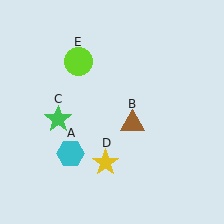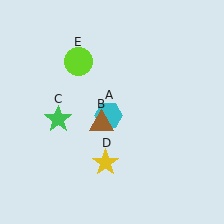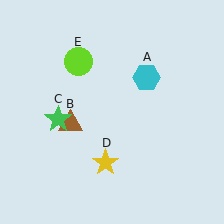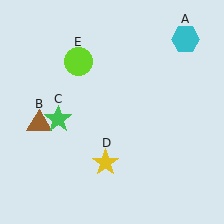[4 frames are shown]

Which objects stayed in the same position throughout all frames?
Green star (object C) and yellow star (object D) and lime circle (object E) remained stationary.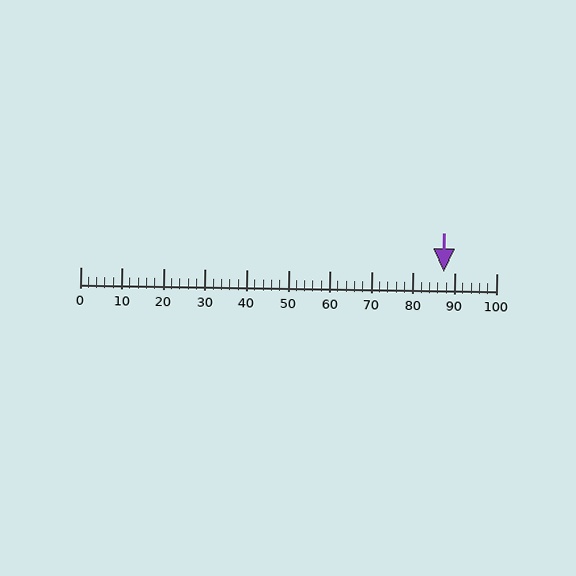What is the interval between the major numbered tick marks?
The major tick marks are spaced 10 units apart.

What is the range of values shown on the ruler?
The ruler shows values from 0 to 100.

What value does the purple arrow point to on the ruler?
The purple arrow points to approximately 87.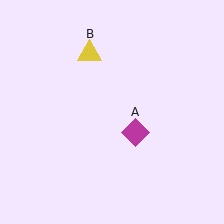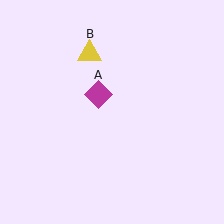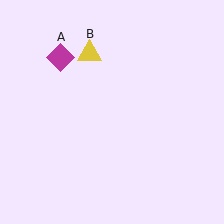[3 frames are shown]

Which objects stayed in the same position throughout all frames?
Yellow triangle (object B) remained stationary.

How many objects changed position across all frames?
1 object changed position: magenta diamond (object A).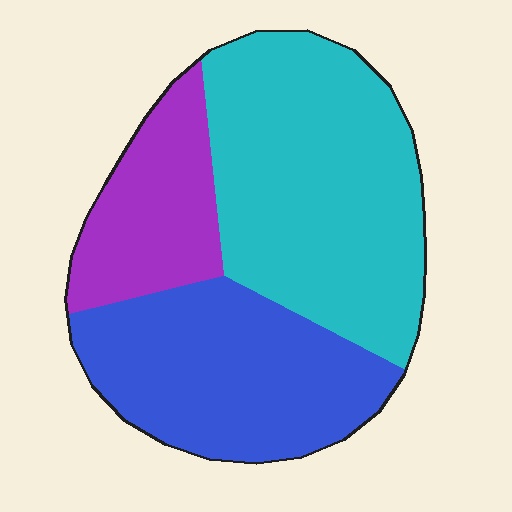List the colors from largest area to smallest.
From largest to smallest: cyan, blue, purple.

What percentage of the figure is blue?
Blue covers around 35% of the figure.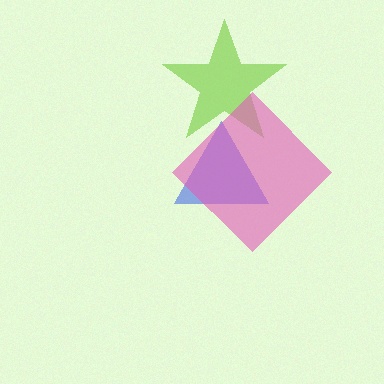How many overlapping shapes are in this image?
There are 3 overlapping shapes in the image.